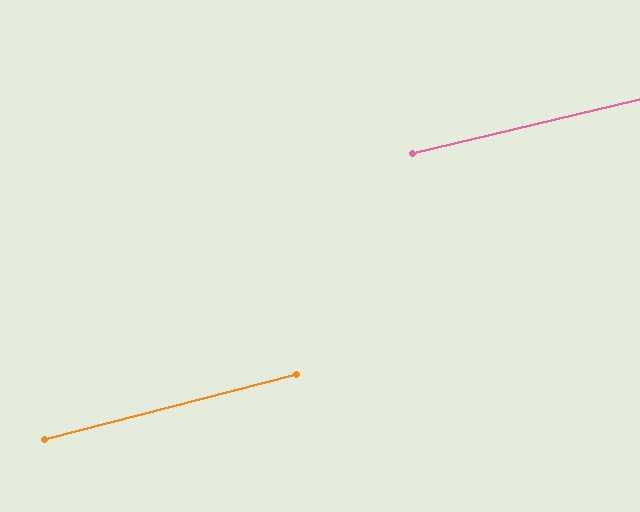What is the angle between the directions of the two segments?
Approximately 1 degree.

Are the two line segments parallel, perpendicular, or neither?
Parallel — their directions differ by only 1.1°.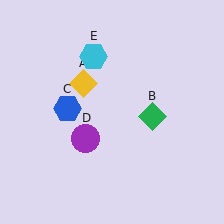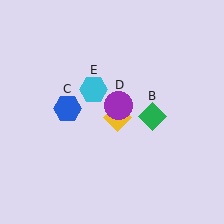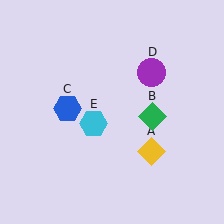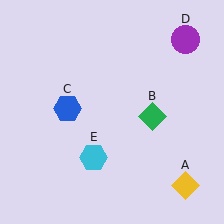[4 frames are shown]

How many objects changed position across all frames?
3 objects changed position: yellow diamond (object A), purple circle (object D), cyan hexagon (object E).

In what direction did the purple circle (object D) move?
The purple circle (object D) moved up and to the right.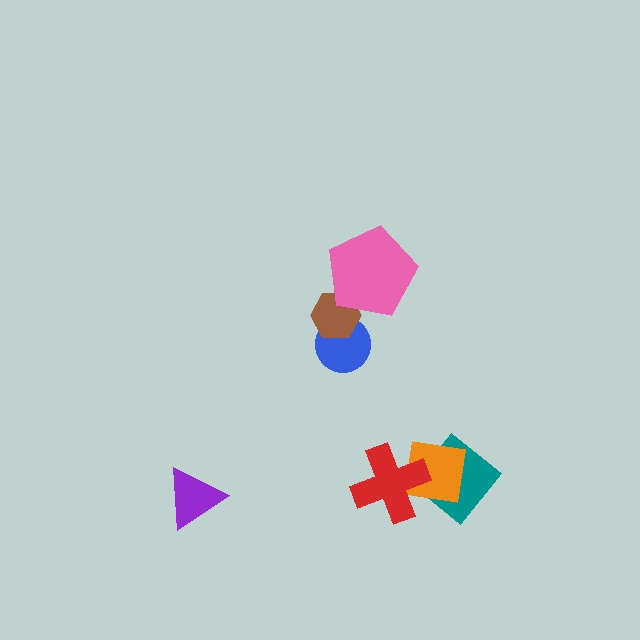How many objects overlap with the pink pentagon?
1 object overlaps with the pink pentagon.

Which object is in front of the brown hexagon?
The pink pentagon is in front of the brown hexagon.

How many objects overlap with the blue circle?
1 object overlaps with the blue circle.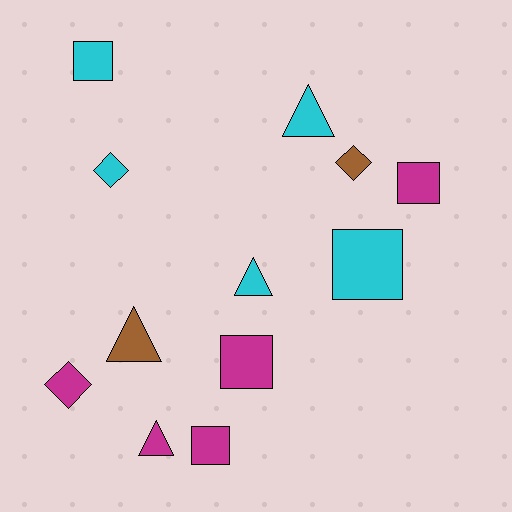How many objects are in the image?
There are 12 objects.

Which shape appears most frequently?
Square, with 5 objects.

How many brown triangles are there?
There is 1 brown triangle.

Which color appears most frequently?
Cyan, with 5 objects.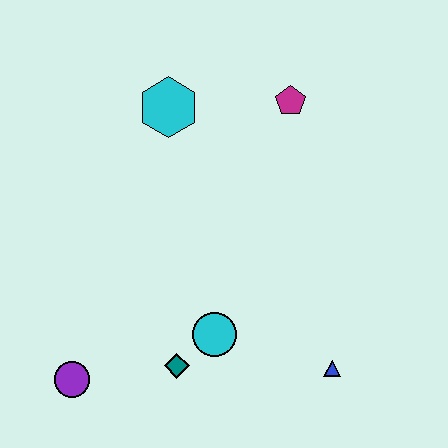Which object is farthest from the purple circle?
The magenta pentagon is farthest from the purple circle.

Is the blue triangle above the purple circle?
Yes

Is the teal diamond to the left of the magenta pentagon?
Yes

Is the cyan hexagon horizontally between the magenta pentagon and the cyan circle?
No